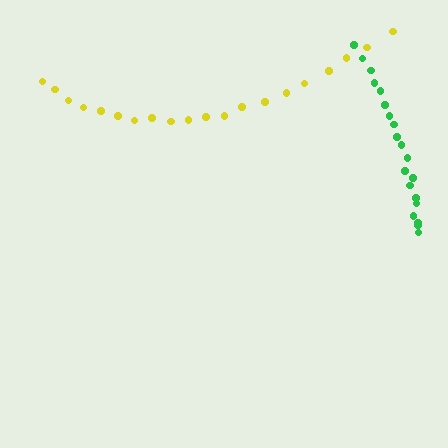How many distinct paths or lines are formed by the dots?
There are 2 distinct paths.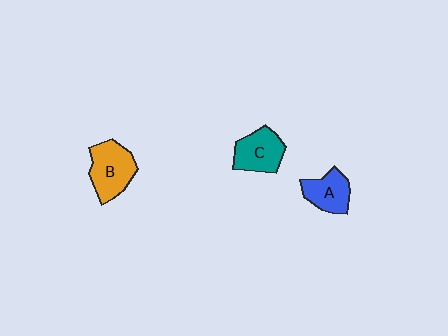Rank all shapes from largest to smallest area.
From largest to smallest: B (orange), C (teal), A (blue).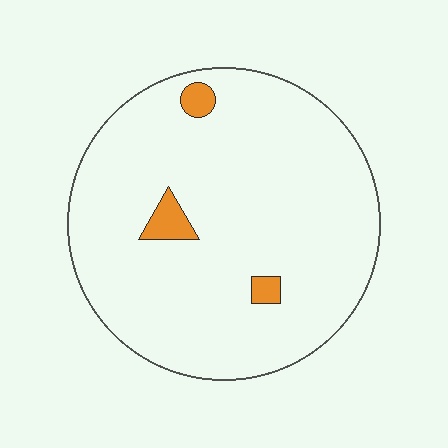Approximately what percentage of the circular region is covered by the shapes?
Approximately 5%.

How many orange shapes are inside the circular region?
3.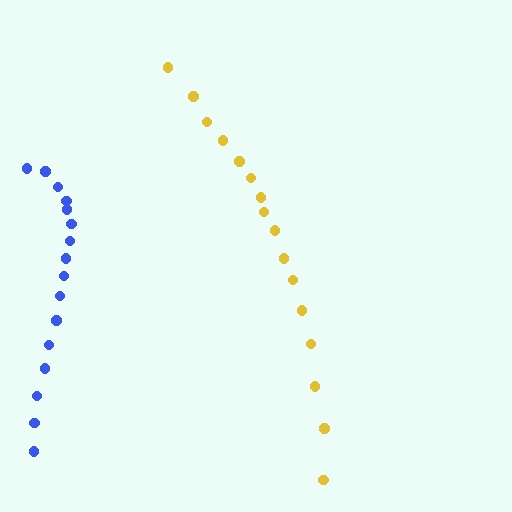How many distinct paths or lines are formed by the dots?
There are 2 distinct paths.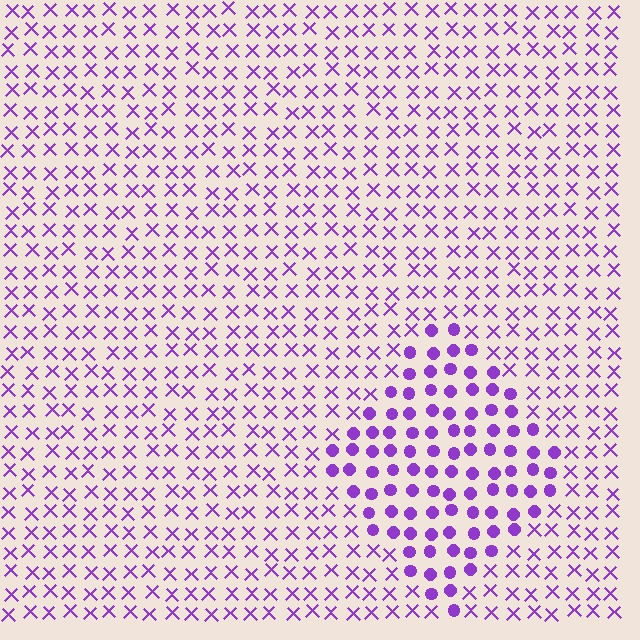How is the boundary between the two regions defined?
The boundary is defined by a change in element shape: circles inside vs. X marks outside. All elements share the same color and spacing.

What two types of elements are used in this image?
The image uses circles inside the diamond region and X marks outside it.